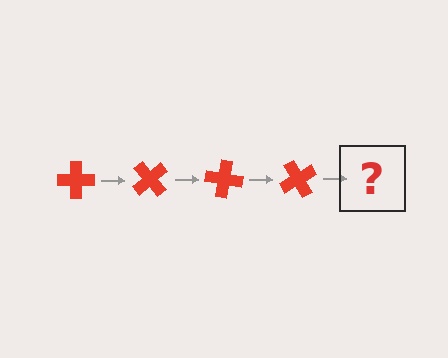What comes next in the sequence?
The next element should be a red cross rotated 200 degrees.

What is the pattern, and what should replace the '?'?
The pattern is that the cross rotates 50 degrees each step. The '?' should be a red cross rotated 200 degrees.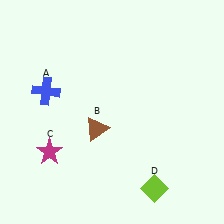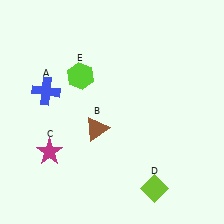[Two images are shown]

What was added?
A lime hexagon (E) was added in Image 2.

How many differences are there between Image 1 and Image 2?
There is 1 difference between the two images.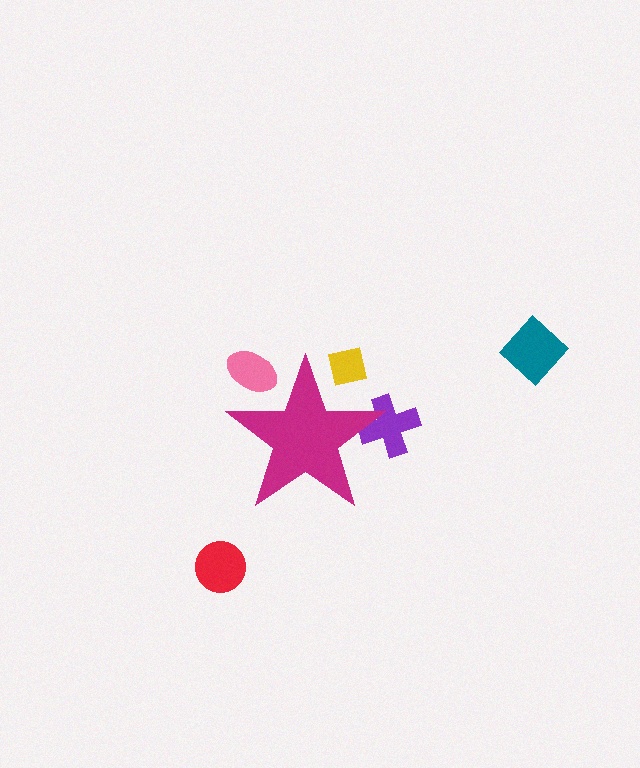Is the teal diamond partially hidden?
No, the teal diamond is fully visible.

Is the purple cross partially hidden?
Yes, the purple cross is partially hidden behind the magenta star.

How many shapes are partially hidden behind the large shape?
3 shapes are partially hidden.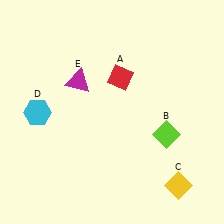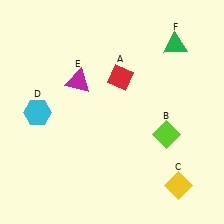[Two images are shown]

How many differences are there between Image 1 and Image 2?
There is 1 difference between the two images.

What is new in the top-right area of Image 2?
A green triangle (F) was added in the top-right area of Image 2.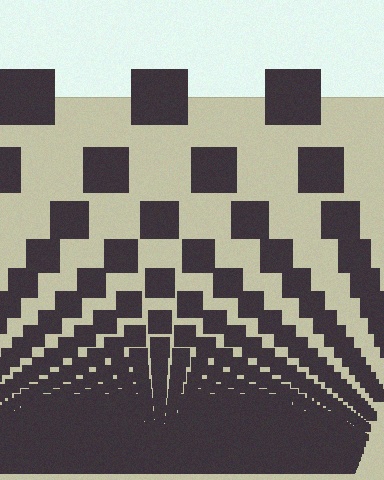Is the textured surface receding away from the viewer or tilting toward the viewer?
The surface appears to tilt toward the viewer. Texture elements get larger and sparser toward the top.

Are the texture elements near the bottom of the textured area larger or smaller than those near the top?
Smaller. The gradient is inverted — elements near the bottom are smaller and denser.